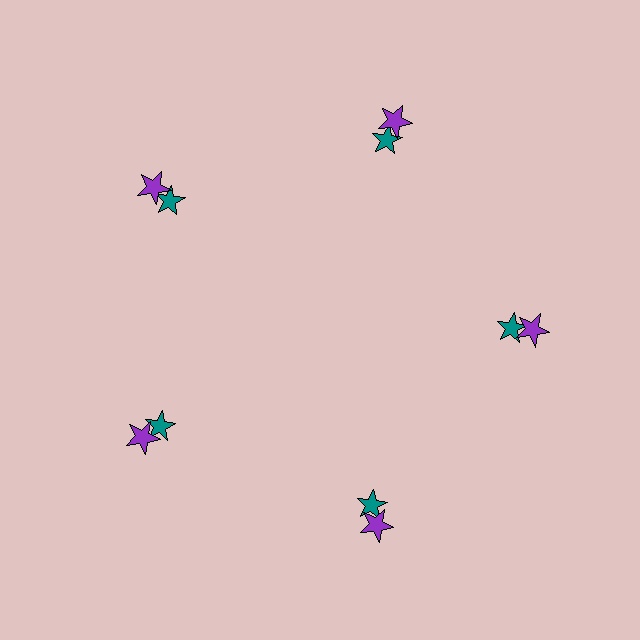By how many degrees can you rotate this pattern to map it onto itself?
The pattern maps onto itself every 72 degrees of rotation.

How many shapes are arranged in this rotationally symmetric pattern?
There are 10 shapes, arranged in 5 groups of 2.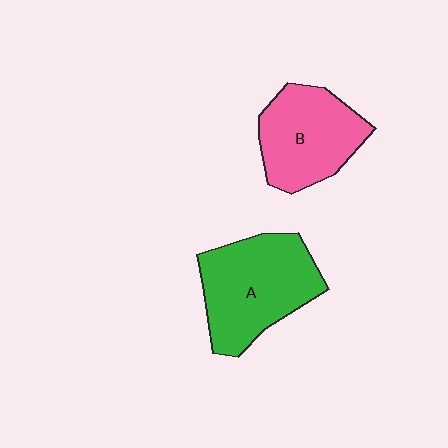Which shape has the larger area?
Shape A (green).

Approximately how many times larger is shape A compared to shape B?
Approximately 1.2 times.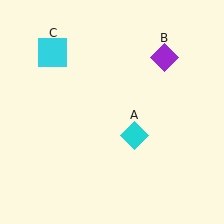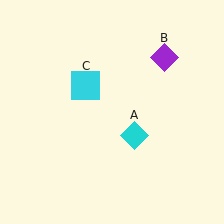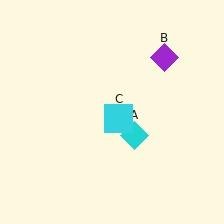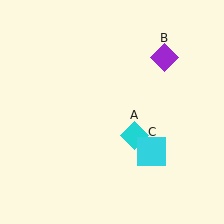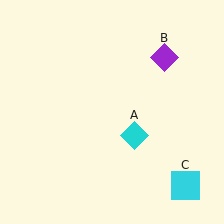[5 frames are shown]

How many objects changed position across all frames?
1 object changed position: cyan square (object C).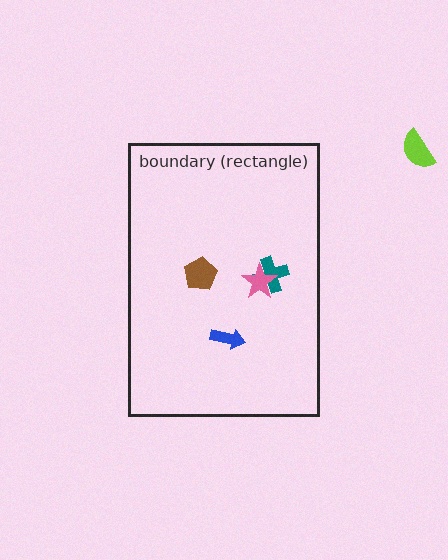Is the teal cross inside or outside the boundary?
Inside.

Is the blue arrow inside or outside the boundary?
Inside.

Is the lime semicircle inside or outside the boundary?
Outside.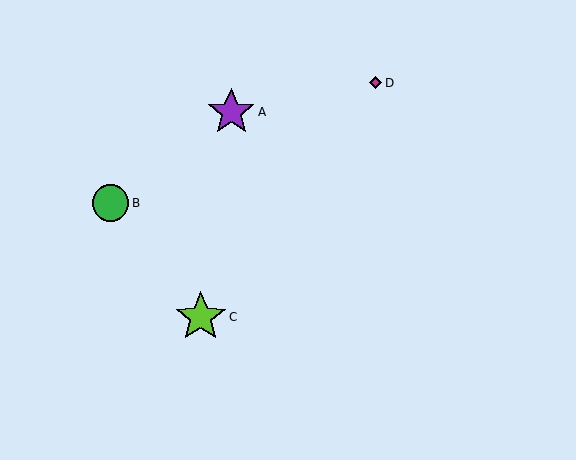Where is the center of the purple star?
The center of the purple star is at (231, 112).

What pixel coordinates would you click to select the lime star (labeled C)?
Click at (201, 317) to select the lime star C.